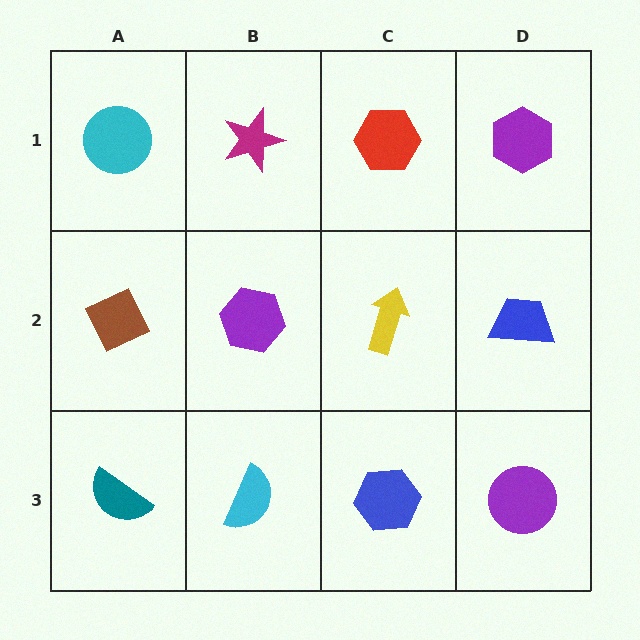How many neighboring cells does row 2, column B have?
4.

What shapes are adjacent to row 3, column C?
A yellow arrow (row 2, column C), a cyan semicircle (row 3, column B), a purple circle (row 3, column D).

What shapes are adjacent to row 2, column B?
A magenta star (row 1, column B), a cyan semicircle (row 3, column B), a brown diamond (row 2, column A), a yellow arrow (row 2, column C).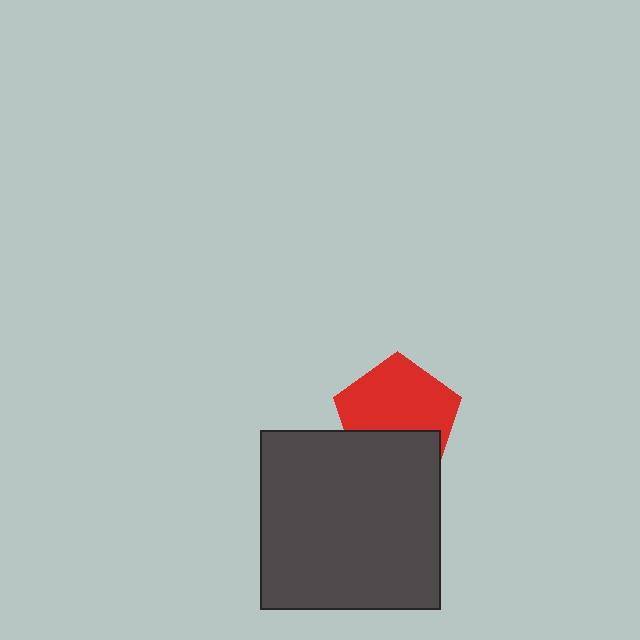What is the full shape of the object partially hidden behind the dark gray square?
The partially hidden object is a red pentagon.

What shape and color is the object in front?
The object in front is a dark gray square.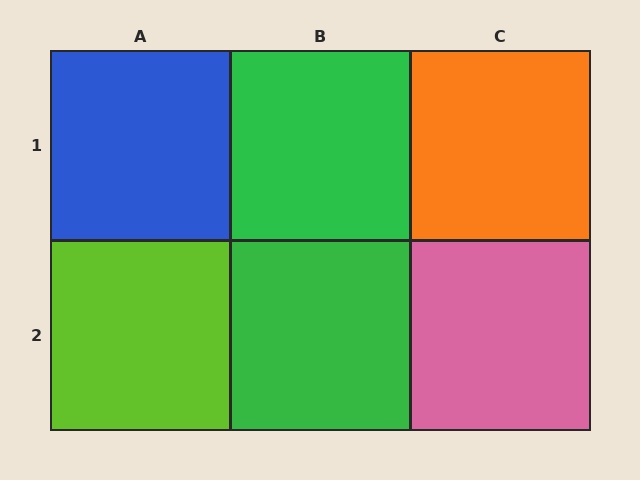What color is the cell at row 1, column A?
Blue.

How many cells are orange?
1 cell is orange.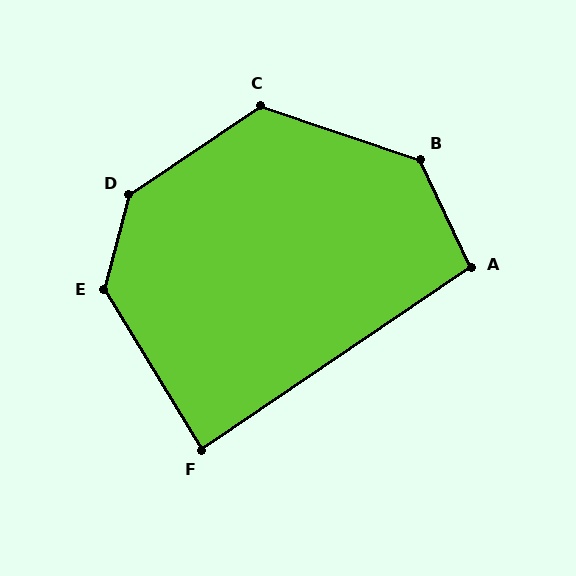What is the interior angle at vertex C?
Approximately 127 degrees (obtuse).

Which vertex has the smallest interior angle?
F, at approximately 87 degrees.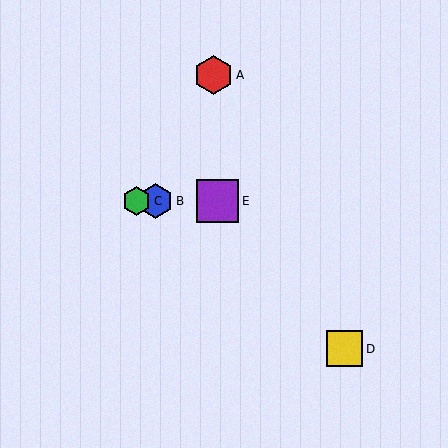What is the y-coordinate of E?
Object E is at y≈201.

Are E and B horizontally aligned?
Yes, both are at y≈201.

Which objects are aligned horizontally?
Objects B, C, E are aligned horizontally.